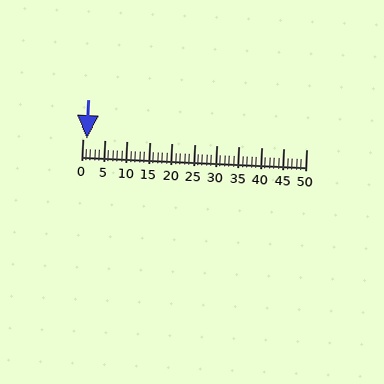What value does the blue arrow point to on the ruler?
The blue arrow points to approximately 1.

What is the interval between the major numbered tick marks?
The major tick marks are spaced 5 units apart.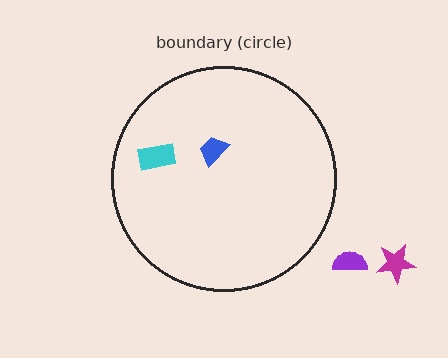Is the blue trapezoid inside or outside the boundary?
Inside.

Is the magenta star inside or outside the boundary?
Outside.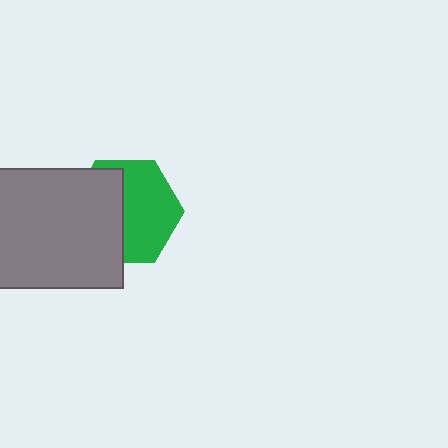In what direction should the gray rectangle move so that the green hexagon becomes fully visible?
The gray rectangle should move left. That is the shortest direction to clear the overlap and leave the green hexagon fully visible.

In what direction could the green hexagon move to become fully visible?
The green hexagon could move right. That would shift it out from behind the gray rectangle entirely.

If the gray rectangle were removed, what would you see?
You would see the complete green hexagon.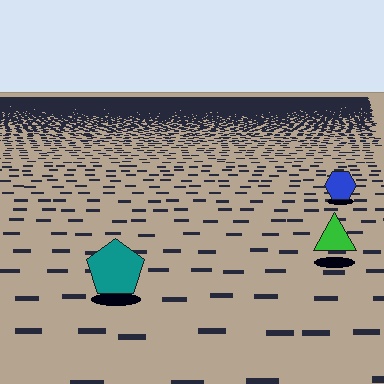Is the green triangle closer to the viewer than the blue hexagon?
Yes. The green triangle is closer — you can tell from the texture gradient: the ground texture is coarser near it.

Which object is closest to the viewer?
The teal pentagon is closest. The texture marks near it are larger and more spread out.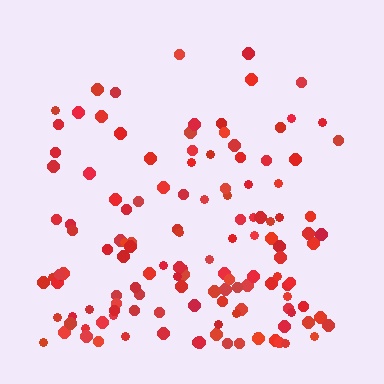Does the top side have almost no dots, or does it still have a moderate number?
Still a moderate number, just noticeably fewer than the bottom.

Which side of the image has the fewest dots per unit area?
The top.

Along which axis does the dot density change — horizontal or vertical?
Vertical.